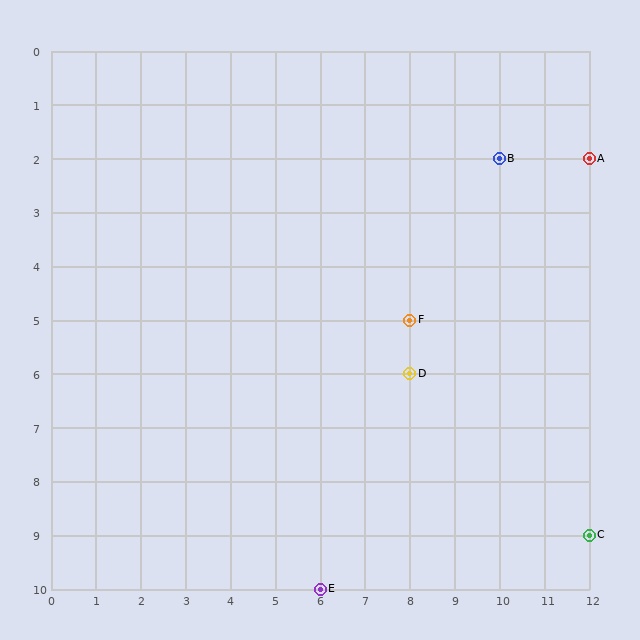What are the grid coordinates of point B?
Point B is at grid coordinates (10, 2).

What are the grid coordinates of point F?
Point F is at grid coordinates (8, 5).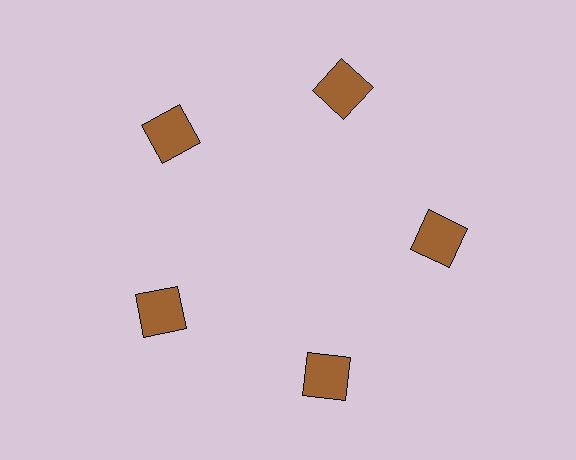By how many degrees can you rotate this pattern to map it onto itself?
The pattern maps onto itself every 72 degrees of rotation.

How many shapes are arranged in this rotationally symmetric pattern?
There are 5 shapes, arranged in 5 groups of 1.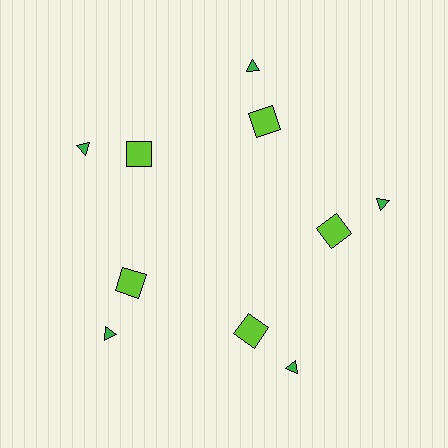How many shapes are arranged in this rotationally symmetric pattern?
There are 10 shapes, arranged in 5 groups of 2.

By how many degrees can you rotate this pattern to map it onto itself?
The pattern maps onto itself every 72 degrees of rotation.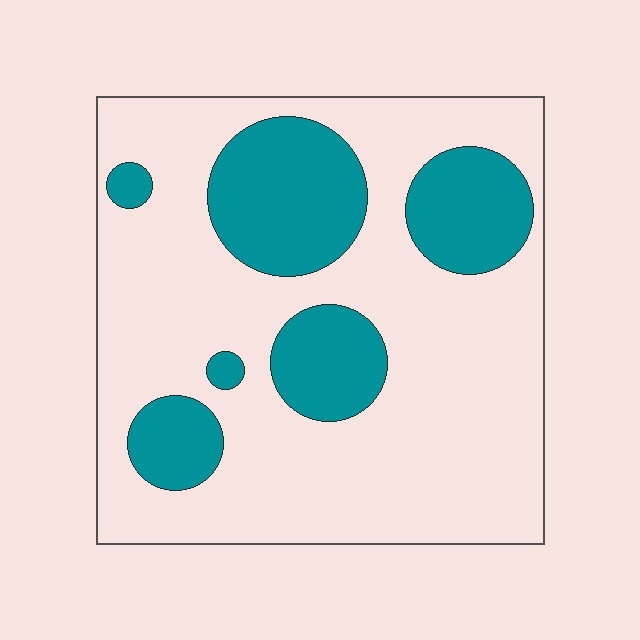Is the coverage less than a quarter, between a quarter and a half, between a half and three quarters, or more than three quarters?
Between a quarter and a half.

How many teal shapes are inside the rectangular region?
6.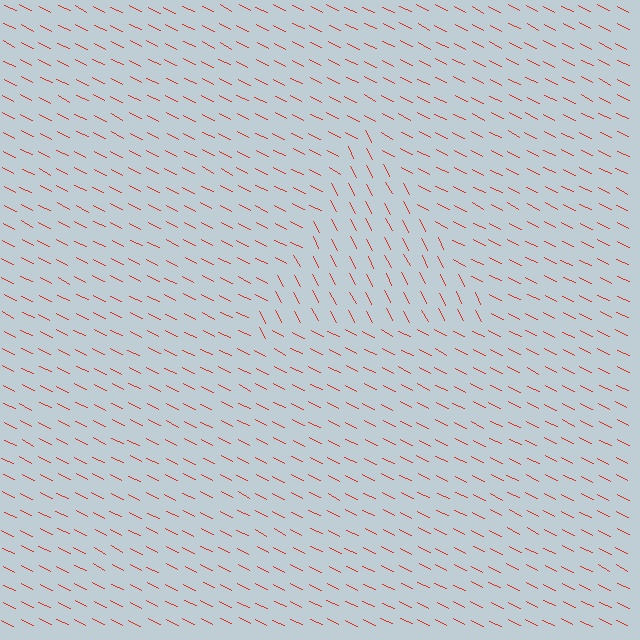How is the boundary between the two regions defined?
The boundary is defined purely by a change in line orientation (approximately 36 degrees difference). All lines are the same color and thickness.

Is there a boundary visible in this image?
Yes, there is a texture boundary formed by a change in line orientation.